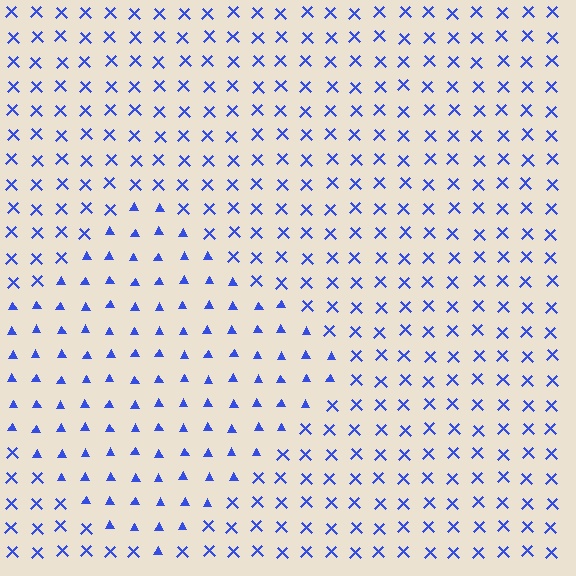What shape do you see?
I see a diamond.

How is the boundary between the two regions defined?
The boundary is defined by a change in element shape: triangles inside vs. X marks outside. All elements share the same color and spacing.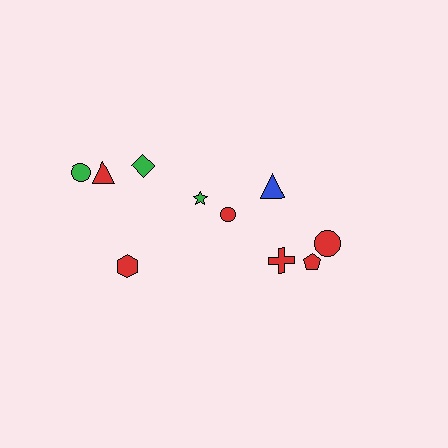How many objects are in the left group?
There are 6 objects.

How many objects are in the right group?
There are 4 objects.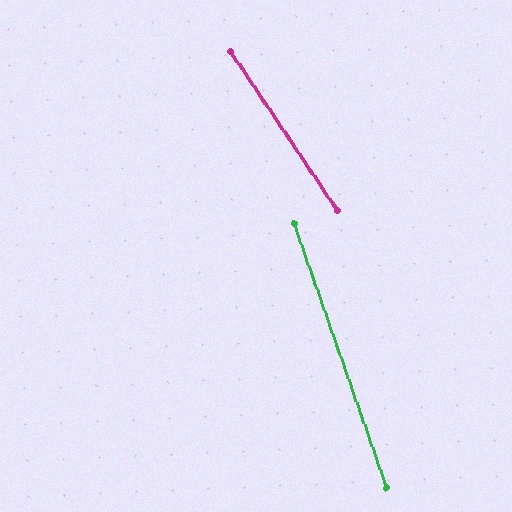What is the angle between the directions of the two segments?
Approximately 15 degrees.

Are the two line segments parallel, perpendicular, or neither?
Neither parallel nor perpendicular — they differ by about 15°.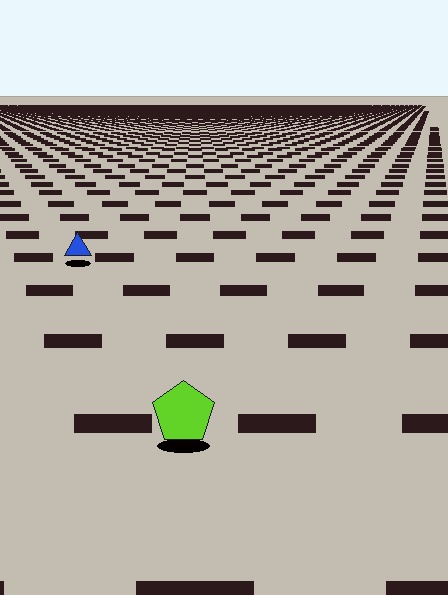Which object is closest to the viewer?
The lime pentagon is closest. The texture marks near it are larger and more spread out.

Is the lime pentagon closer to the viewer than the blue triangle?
Yes. The lime pentagon is closer — you can tell from the texture gradient: the ground texture is coarser near it.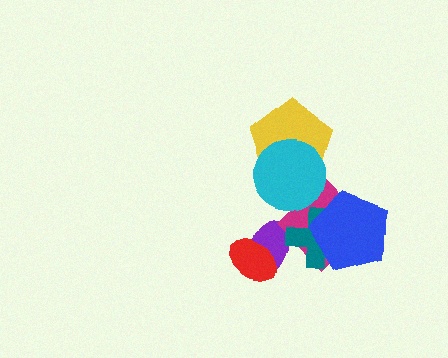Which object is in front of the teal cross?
The blue pentagon is in front of the teal cross.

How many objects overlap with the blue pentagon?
2 objects overlap with the blue pentagon.